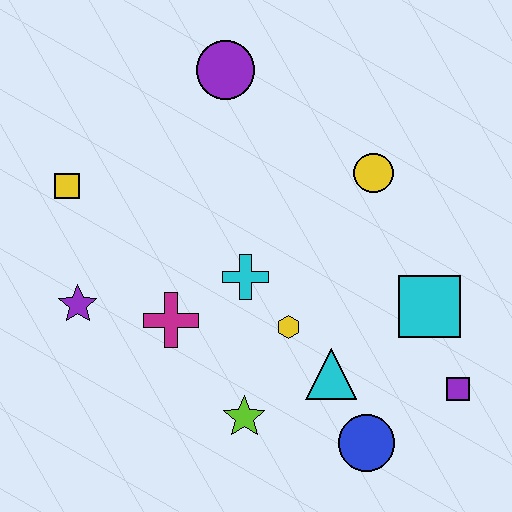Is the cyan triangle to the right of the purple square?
No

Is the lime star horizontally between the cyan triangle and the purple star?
Yes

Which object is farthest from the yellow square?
The purple square is farthest from the yellow square.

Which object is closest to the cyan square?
The purple square is closest to the cyan square.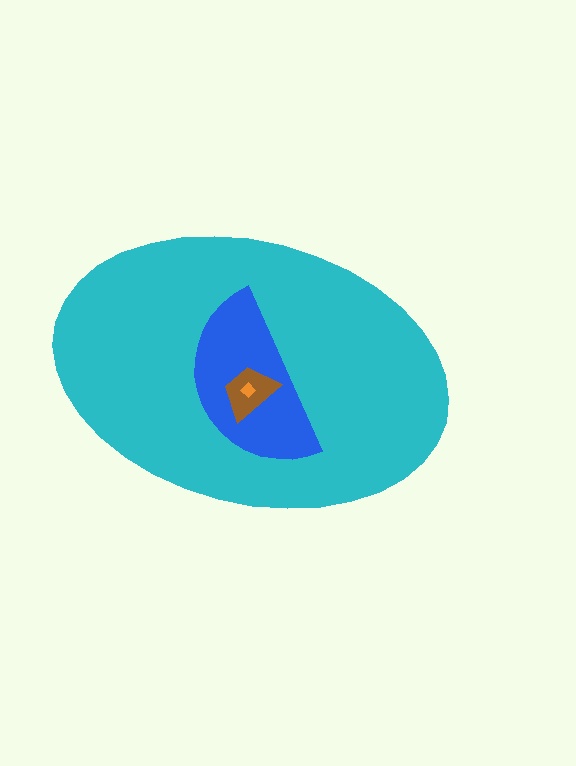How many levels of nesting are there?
4.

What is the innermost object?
The orange diamond.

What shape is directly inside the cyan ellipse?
The blue semicircle.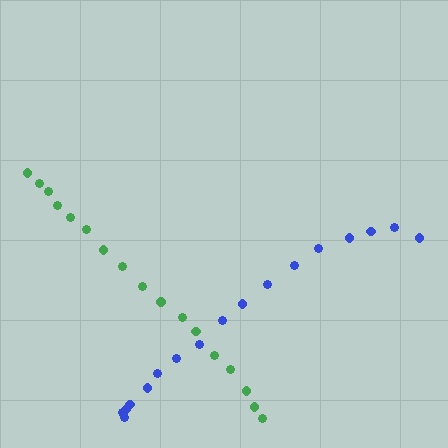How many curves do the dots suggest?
There are 2 distinct paths.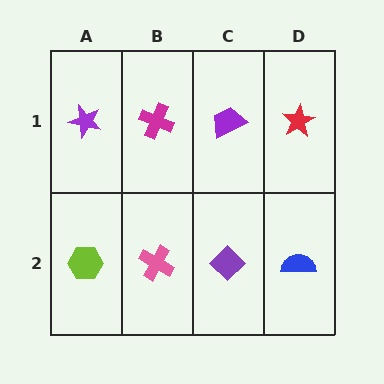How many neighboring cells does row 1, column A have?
2.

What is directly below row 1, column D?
A blue semicircle.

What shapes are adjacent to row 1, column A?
A lime hexagon (row 2, column A), a magenta cross (row 1, column B).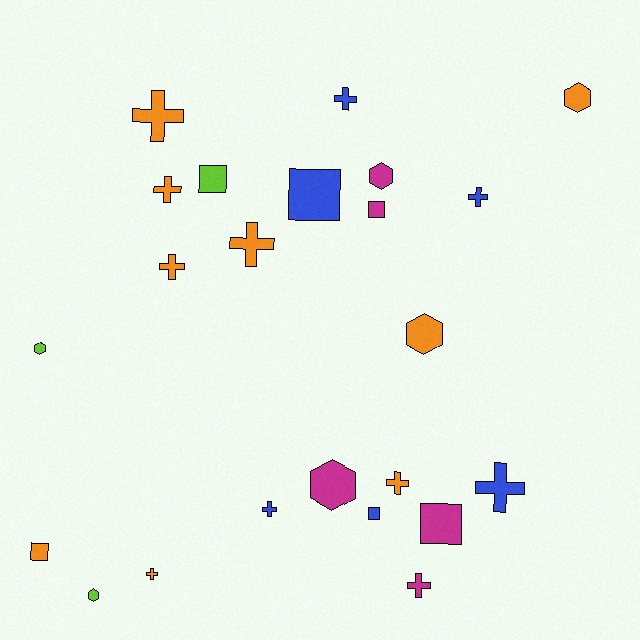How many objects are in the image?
There are 23 objects.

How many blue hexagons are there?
There are no blue hexagons.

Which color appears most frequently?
Orange, with 9 objects.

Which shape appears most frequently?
Cross, with 11 objects.